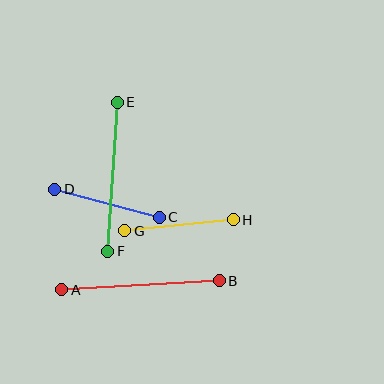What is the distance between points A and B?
The distance is approximately 158 pixels.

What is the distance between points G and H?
The distance is approximately 109 pixels.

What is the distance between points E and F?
The distance is approximately 149 pixels.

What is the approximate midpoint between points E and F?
The midpoint is at approximately (112, 177) pixels.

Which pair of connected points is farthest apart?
Points A and B are farthest apart.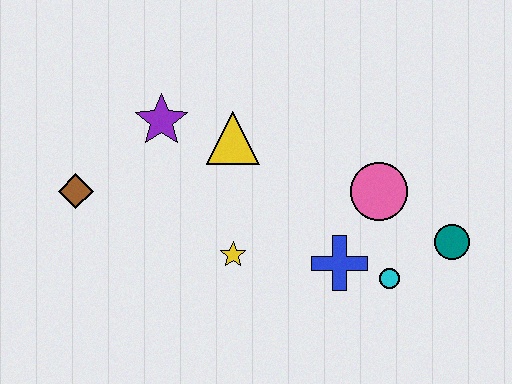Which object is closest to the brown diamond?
The purple star is closest to the brown diamond.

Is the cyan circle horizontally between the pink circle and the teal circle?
Yes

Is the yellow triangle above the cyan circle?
Yes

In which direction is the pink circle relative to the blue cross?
The pink circle is above the blue cross.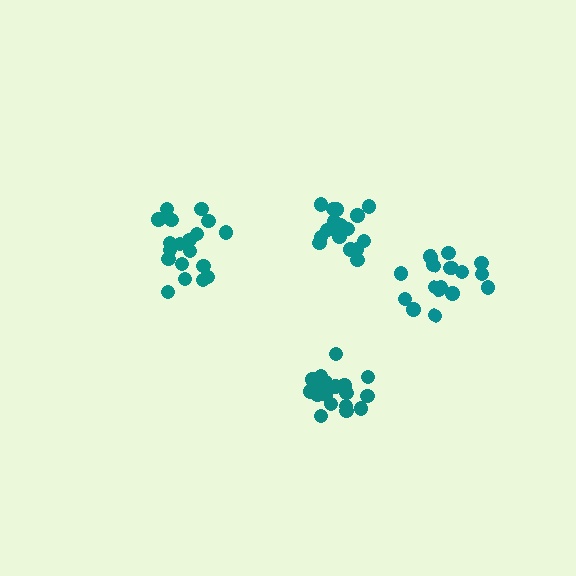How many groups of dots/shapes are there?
There are 4 groups.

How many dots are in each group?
Group 1: 18 dots, Group 2: 19 dots, Group 3: 18 dots, Group 4: 17 dots (72 total).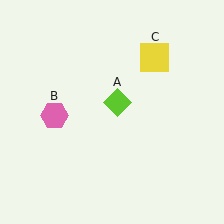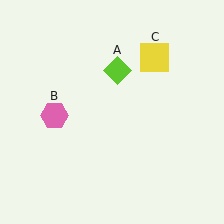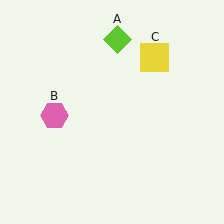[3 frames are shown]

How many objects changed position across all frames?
1 object changed position: lime diamond (object A).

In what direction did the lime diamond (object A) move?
The lime diamond (object A) moved up.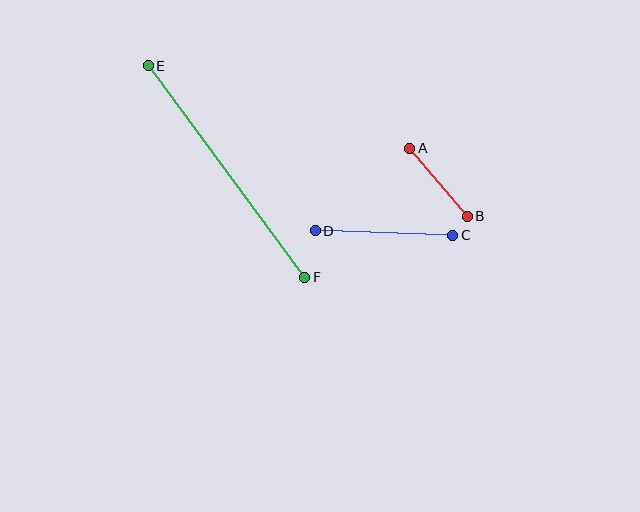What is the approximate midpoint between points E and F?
The midpoint is at approximately (227, 172) pixels.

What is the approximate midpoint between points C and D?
The midpoint is at approximately (384, 233) pixels.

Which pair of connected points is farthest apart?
Points E and F are farthest apart.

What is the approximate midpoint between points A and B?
The midpoint is at approximately (439, 182) pixels.